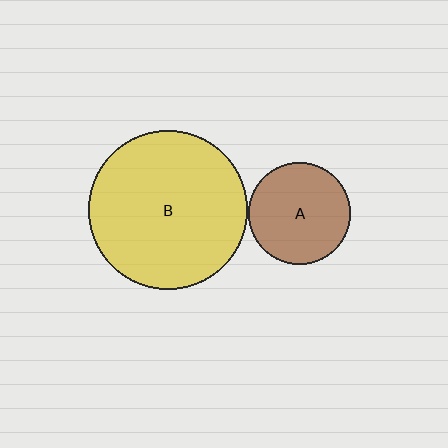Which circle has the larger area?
Circle B (yellow).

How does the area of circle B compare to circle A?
Approximately 2.4 times.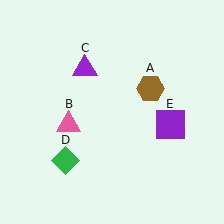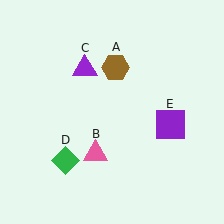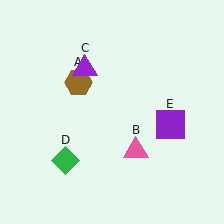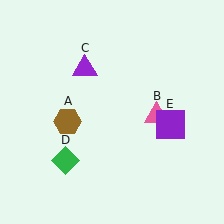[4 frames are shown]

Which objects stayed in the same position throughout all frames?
Purple triangle (object C) and green diamond (object D) and purple square (object E) remained stationary.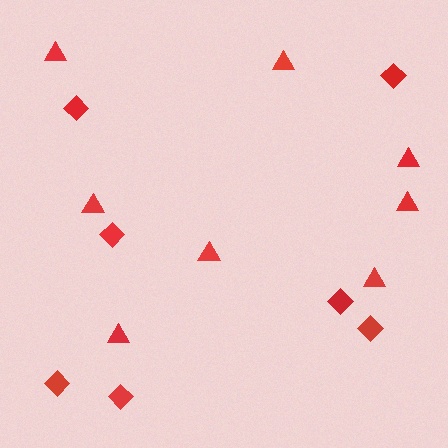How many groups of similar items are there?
There are 2 groups: one group of diamonds (7) and one group of triangles (8).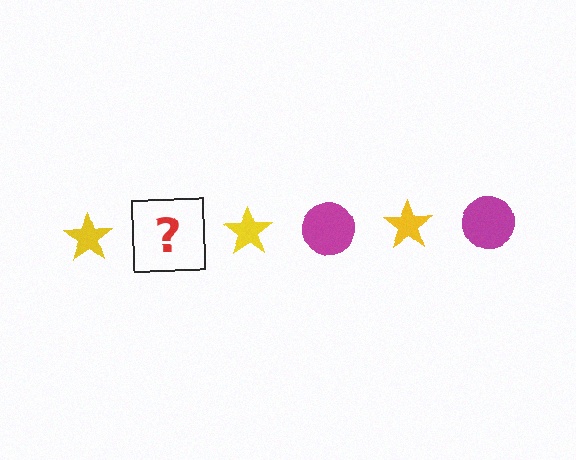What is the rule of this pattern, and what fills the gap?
The rule is that the pattern alternates between yellow star and magenta circle. The gap should be filled with a magenta circle.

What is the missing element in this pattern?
The missing element is a magenta circle.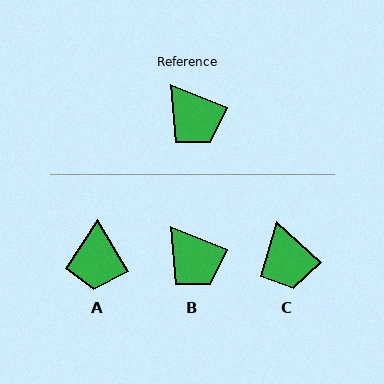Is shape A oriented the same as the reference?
No, it is off by about 37 degrees.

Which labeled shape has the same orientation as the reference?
B.